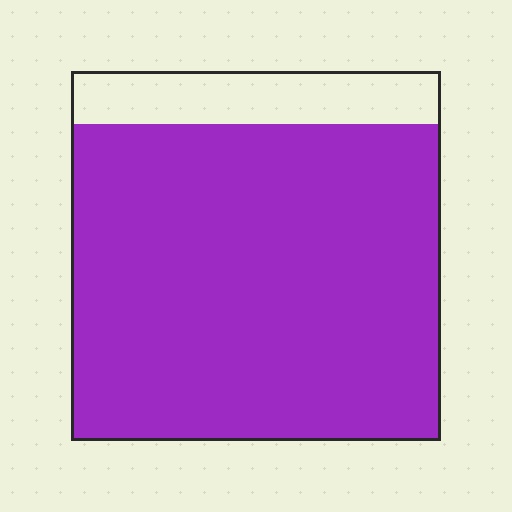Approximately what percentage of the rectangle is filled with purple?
Approximately 85%.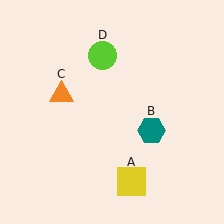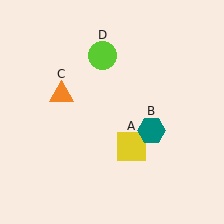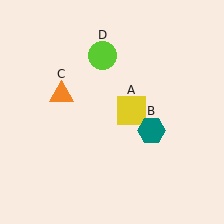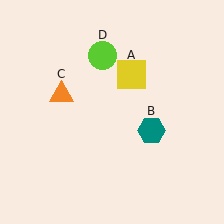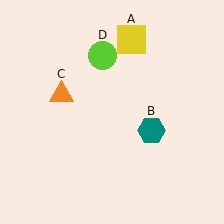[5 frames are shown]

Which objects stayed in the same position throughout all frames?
Teal hexagon (object B) and orange triangle (object C) and lime circle (object D) remained stationary.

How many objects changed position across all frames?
1 object changed position: yellow square (object A).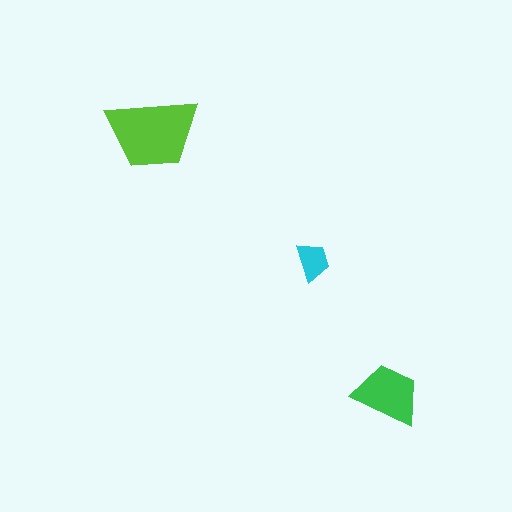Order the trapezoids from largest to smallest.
the lime one, the green one, the cyan one.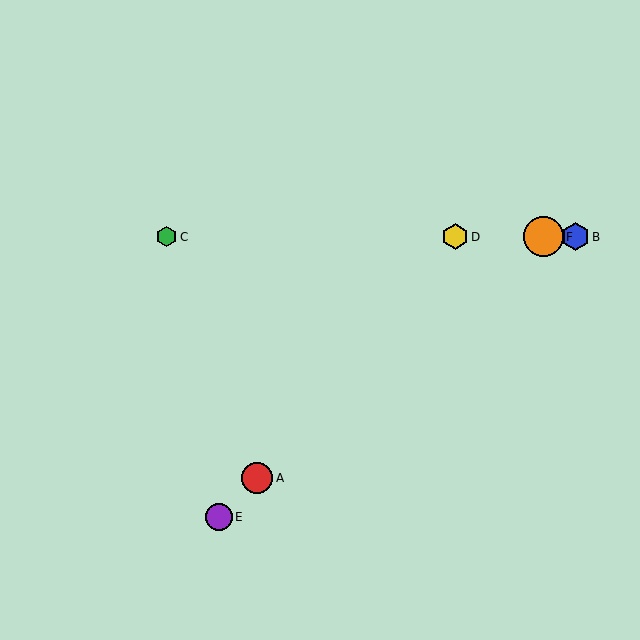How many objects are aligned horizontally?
4 objects (B, C, D, F) are aligned horizontally.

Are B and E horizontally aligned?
No, B is at y≈237 and E is at y≈517.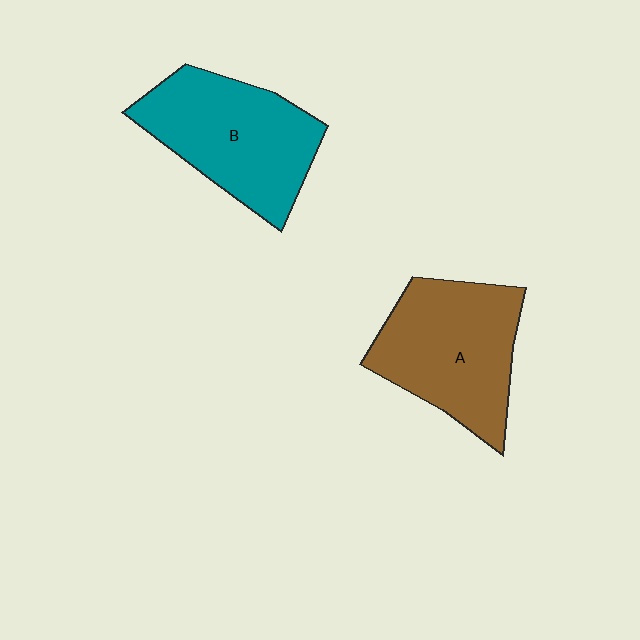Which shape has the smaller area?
Shape B (teal).